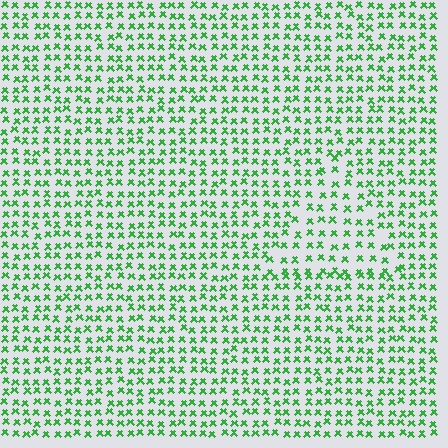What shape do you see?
I see a triangle.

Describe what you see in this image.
The image contains small green elements arranged at two different densities. A triangle-shaped region is visible where the elements are less densely packed than the surrounding area.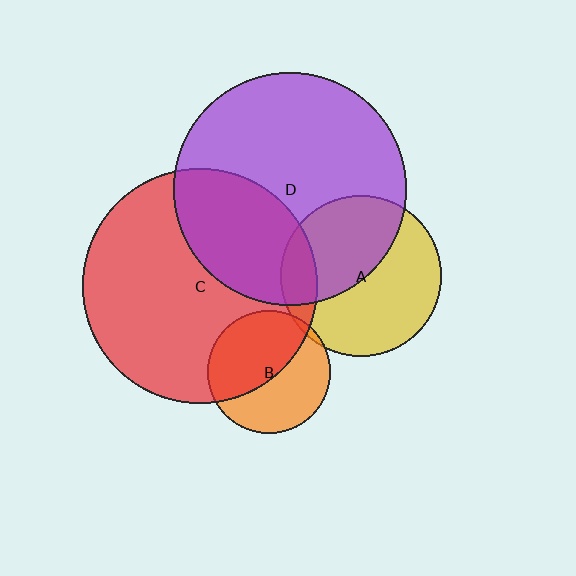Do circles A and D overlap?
Yes.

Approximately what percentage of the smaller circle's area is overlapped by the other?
Approximately 45%.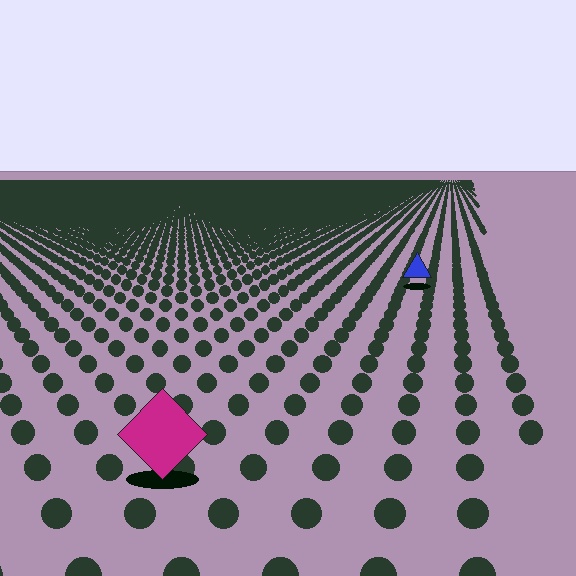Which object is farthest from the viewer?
The blue triangle is farthest from the viewer. It appears smaller and the ground texture around it is denser.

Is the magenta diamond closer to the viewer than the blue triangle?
Yes. The magenta diamond is closer — you can tell from the texture gradient: the ground texture is coarser near it.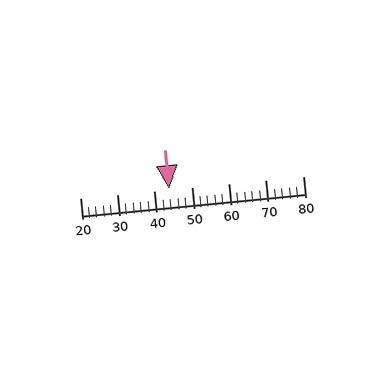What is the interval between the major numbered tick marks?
The major tick marks are spaced 10 units apart.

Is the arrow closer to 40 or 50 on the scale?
The arrow is closer to 40.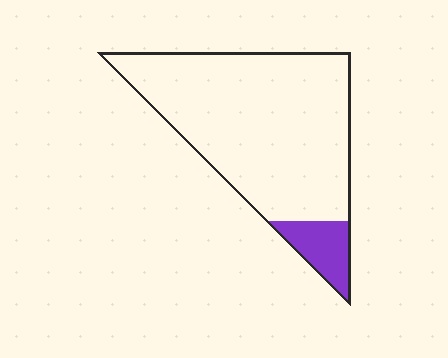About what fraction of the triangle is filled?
About one eighth (1/8).